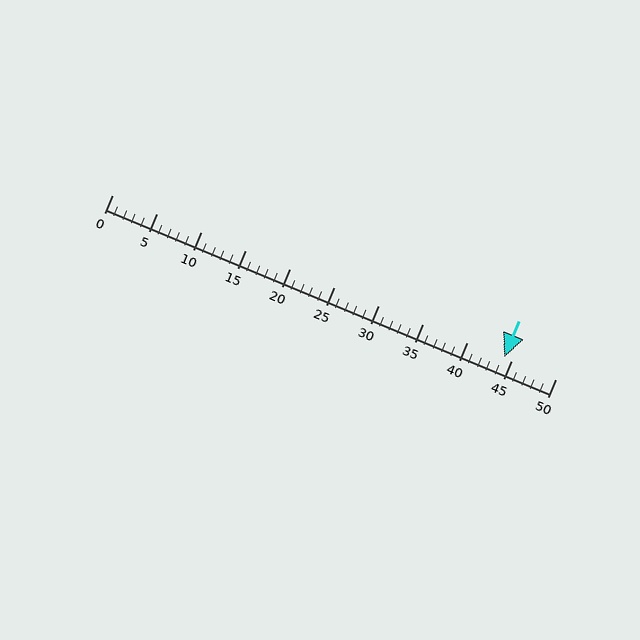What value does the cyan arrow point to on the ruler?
The cyan arrow points to approximately 44.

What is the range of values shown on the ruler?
The ruler shows values from 0 to 50.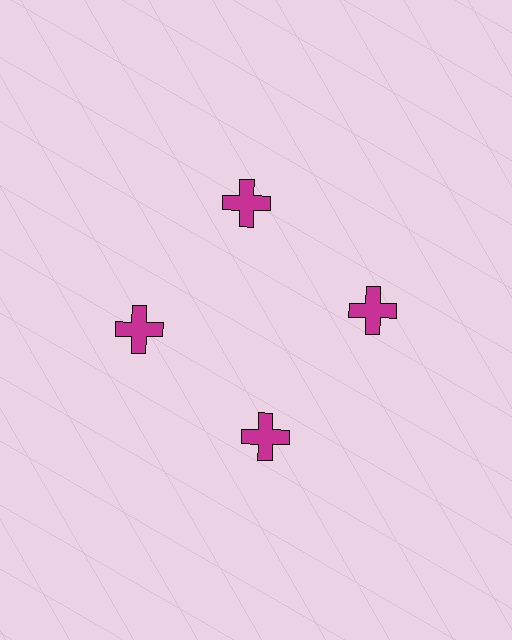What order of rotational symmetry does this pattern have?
This pattern has 4-fold rotational symmetry.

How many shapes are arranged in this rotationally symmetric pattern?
There are 4 shapes, arranged in 4 groups of 1.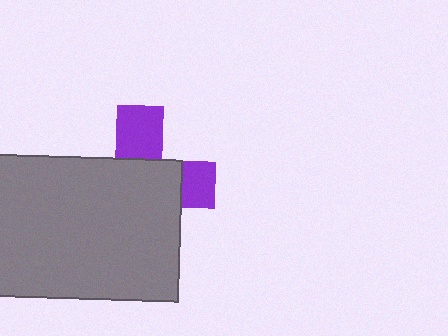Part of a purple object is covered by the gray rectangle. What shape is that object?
It is a cross.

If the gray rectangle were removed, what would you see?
You would see the complete purple cross.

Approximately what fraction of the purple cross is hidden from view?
Roughly 67% of the purple cross is hidden behind the gray rectangle.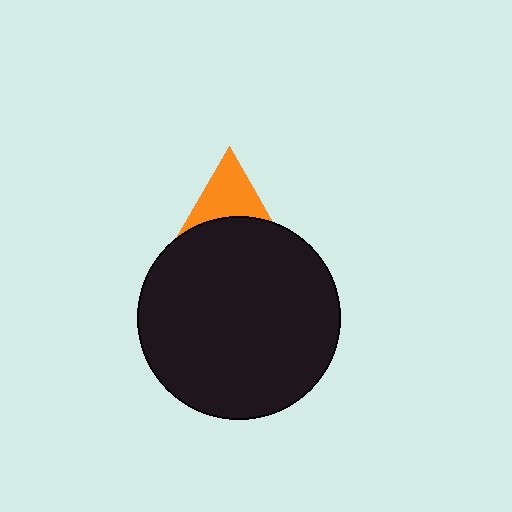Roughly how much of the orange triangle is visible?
About half of it is visible (roughly 48%).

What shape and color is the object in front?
The object in front is a black circle.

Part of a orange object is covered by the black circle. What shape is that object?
It is a triangle.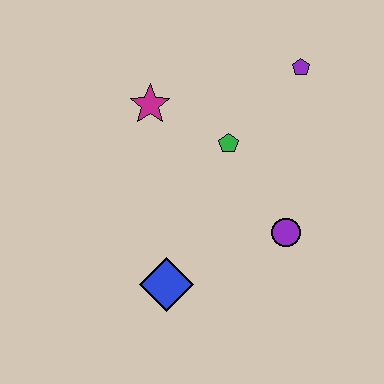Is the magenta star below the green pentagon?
No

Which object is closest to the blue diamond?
The purple circle is closest to the blue diamond.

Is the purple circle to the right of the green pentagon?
Yes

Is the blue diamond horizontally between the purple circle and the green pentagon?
No